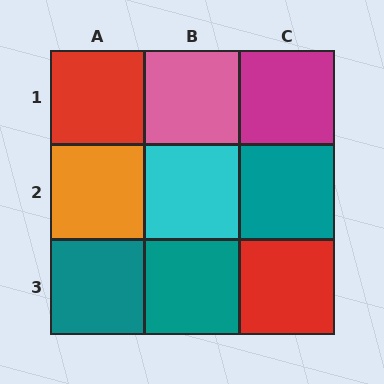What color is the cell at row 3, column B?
Teal.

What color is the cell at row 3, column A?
Teal.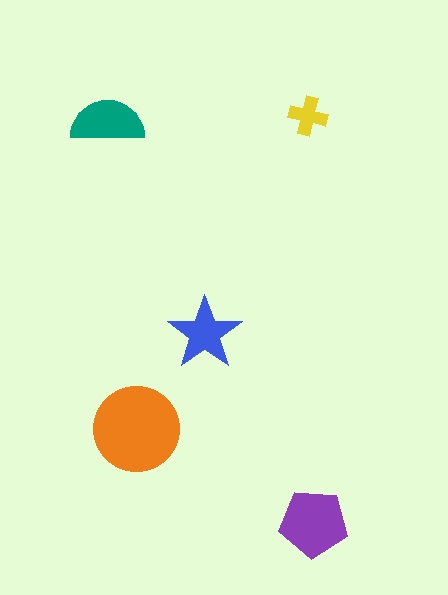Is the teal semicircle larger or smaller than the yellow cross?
Larger.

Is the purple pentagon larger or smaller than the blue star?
Larger.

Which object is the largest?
The orange circle.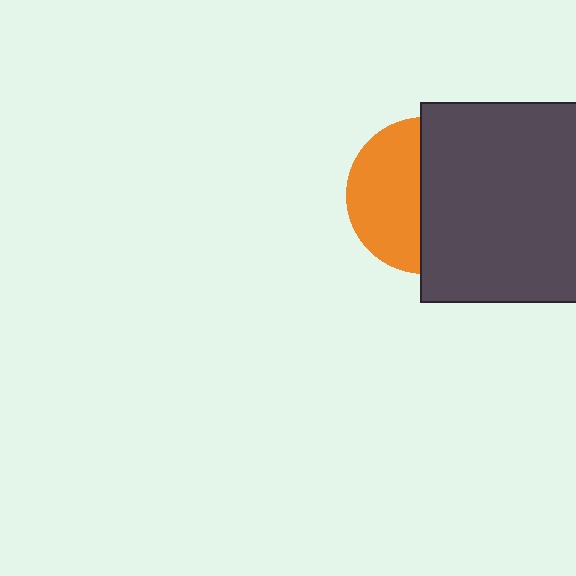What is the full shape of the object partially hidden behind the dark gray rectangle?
The partially hidden object is an orange circle.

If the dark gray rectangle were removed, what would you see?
You would see the complete orange circle.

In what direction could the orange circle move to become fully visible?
The orange circle could move left. That would shift it out from behind the dark gray rectangle entirely.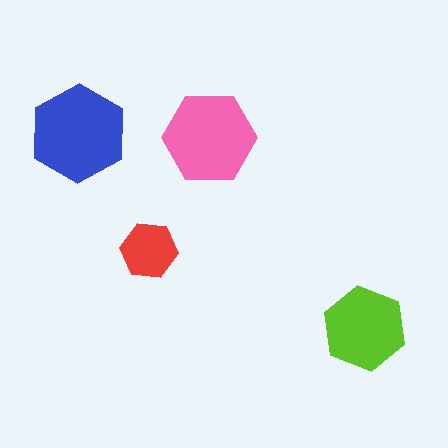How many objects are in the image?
There are 4 objects in the image.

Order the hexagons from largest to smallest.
the blue one, the pink one, the lime one, the red one.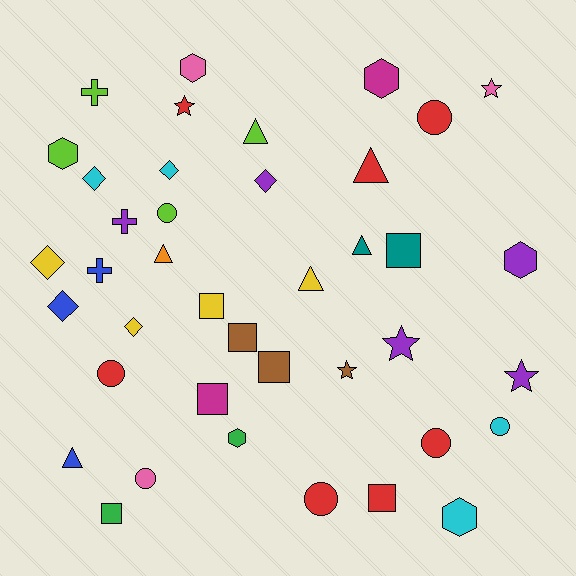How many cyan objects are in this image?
There are 4 cyan objects.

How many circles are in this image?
There are 7 circles.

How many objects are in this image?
There are 40 objects.